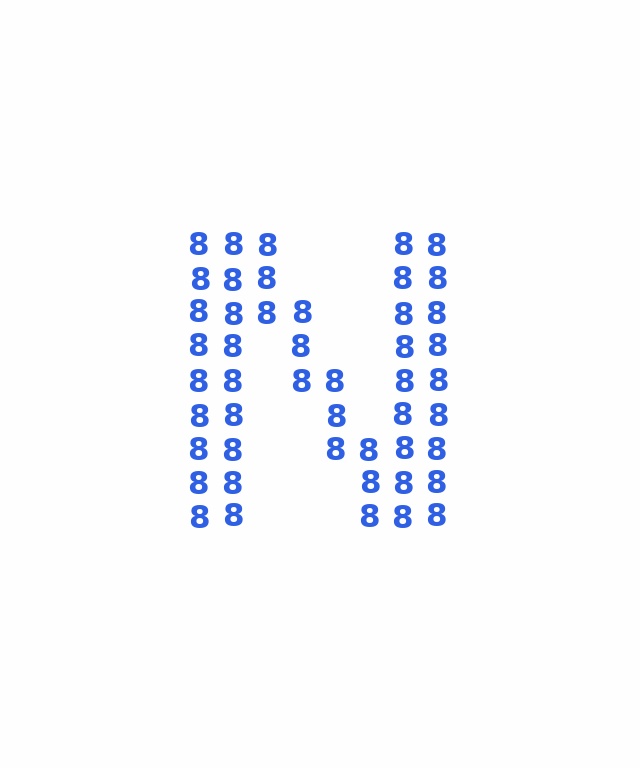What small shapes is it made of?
It is made of small digit 8's.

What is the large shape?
The large shape is the letter N.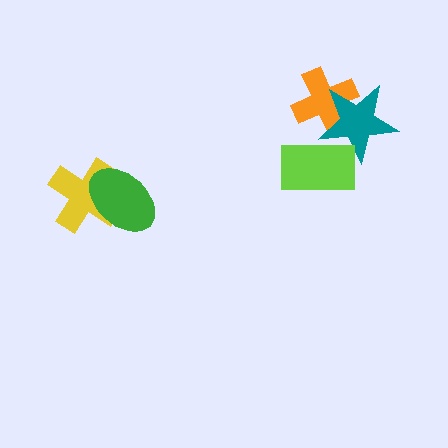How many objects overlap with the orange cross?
1 object overlaps with the orange cross.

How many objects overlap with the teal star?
2 objects overlap with the teal star.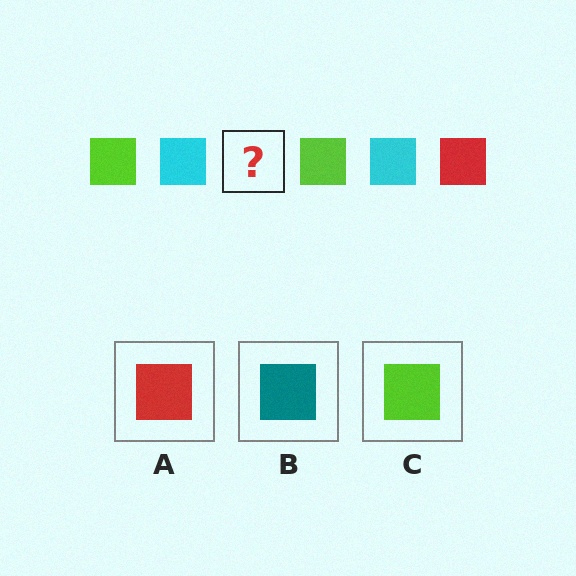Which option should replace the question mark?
Option A.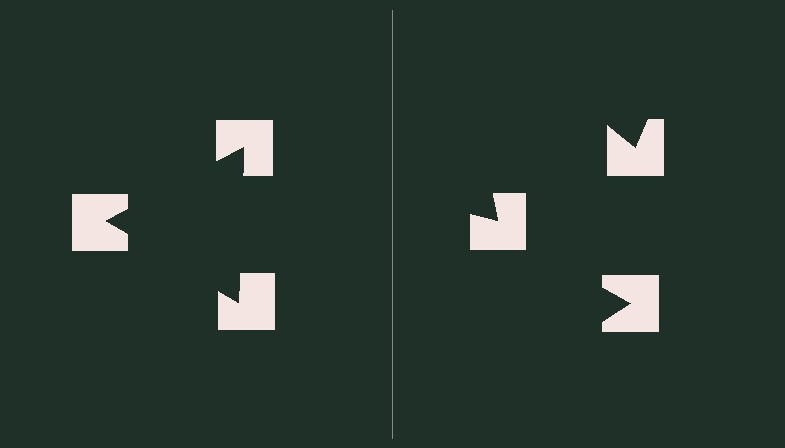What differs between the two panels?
The notched squares are positioned identically on both sides; only the wedge orientations differ. On the left they align to a triangle; on the right they are misaligned.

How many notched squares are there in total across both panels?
6 — 3 on each side.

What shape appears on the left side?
An illusory triangle.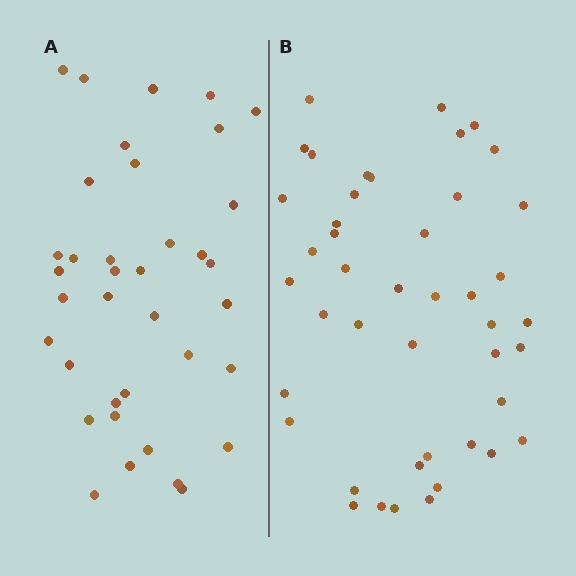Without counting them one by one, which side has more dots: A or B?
Region B (the right region) has more dots.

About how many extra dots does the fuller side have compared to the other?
Region B has roughly 8 or so more dots than region A.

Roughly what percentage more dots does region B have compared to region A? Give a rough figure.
About 20% more.